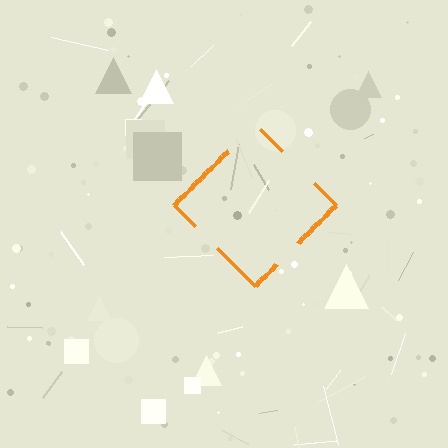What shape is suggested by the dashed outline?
The dashed outline suggests a diamond.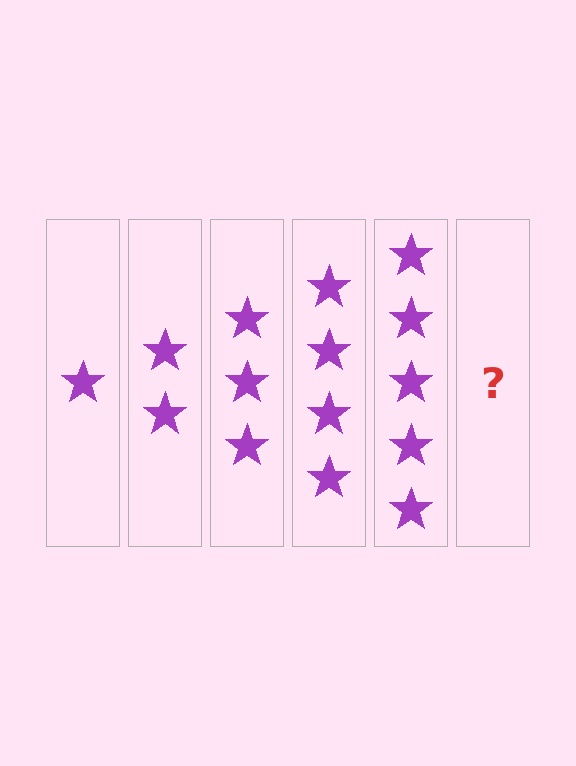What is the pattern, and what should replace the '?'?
The pattern is that each step adds one more star. The '?' should be 6 stars.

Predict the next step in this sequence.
The next step is 6 stars.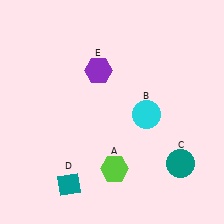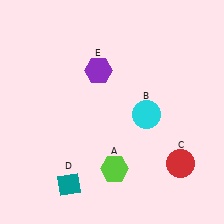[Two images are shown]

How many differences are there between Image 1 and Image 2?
There is 1 difference between the two images.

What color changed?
The circle (C) changed from teal in Image 1 to red in Image 2.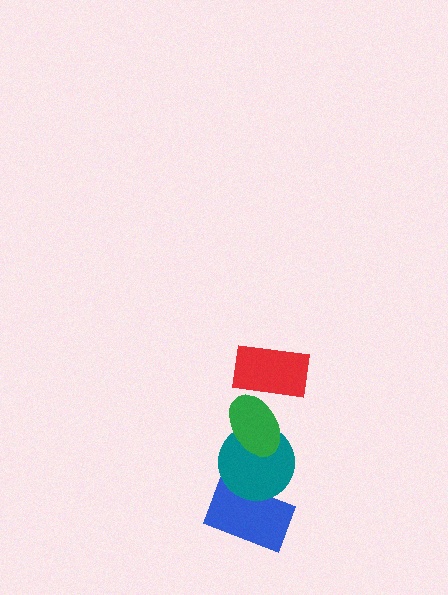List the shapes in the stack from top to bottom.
From top to bottom: the red rectangle, the green ellipse, the teal circle, the blue rectangle.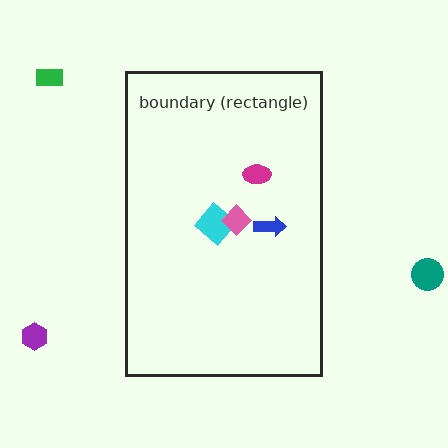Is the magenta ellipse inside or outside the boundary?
Inside.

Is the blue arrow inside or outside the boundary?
Inside.